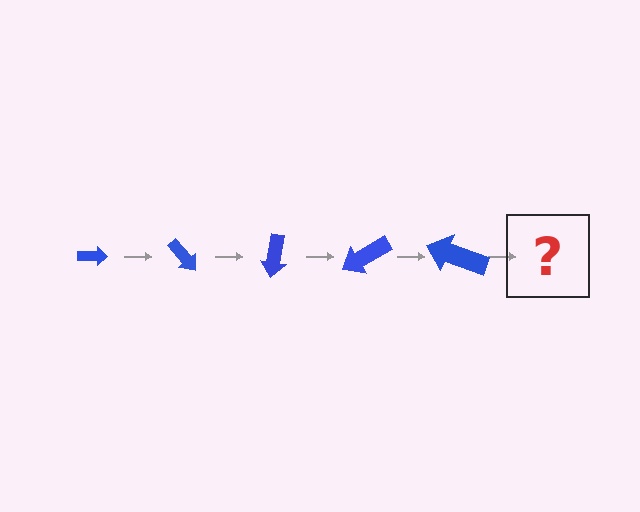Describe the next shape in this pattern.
It should be an arrow, larger than the previous one and rotated 250 degrees from the start.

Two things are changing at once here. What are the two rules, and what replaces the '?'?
The two rules are that the arrow grows larger each step and it rotates 50 degrees each step. The '?' should be an arrow, larger than the previous one and rotated 250 degrees from the start.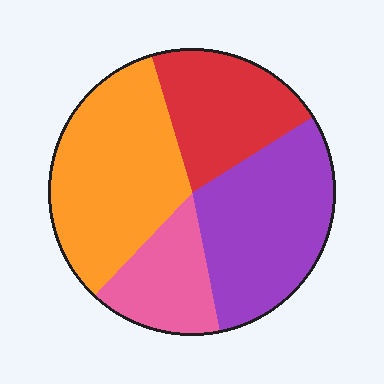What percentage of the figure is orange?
Orange takes up about one third (1/3) of the figure.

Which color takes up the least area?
Pink, at roughly 15%.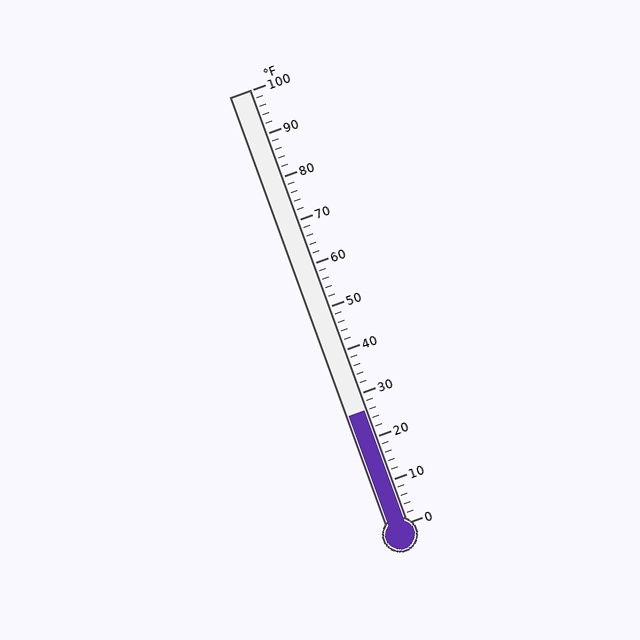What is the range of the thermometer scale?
The thermometer scale ranges from 0°F to 100°F.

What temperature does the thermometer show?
The thermometer shows approximately 26°F.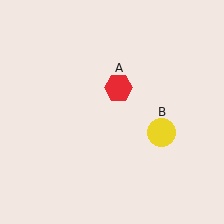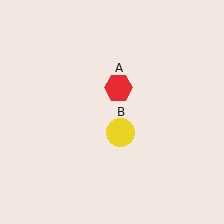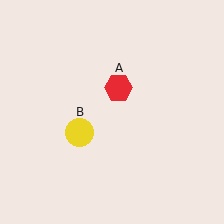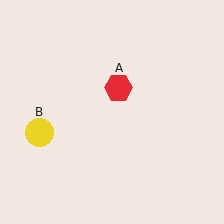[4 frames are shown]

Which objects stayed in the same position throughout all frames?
Red hexagon (object A) remained stationary.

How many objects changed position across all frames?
1 object changed position: yellow circle (object B).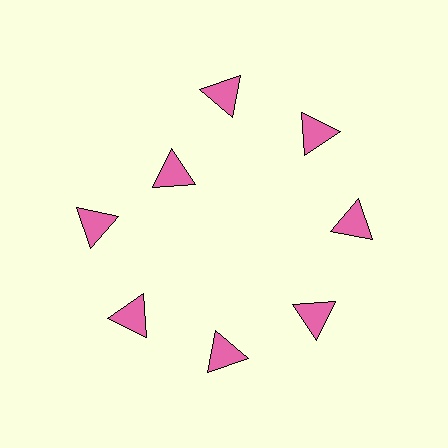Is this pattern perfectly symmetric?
No. The 8 pink triangles are arranged in a ring, but one element near the 10 o'clock position is pulled inward toward the center, breaking the 8-fold rotational symmetry.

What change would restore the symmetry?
The symmetry would be restored by moving it outward, back onto the ring so that all 8 triangles sit at equal angles and equal distance from the center.